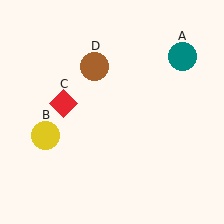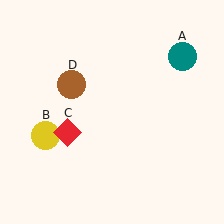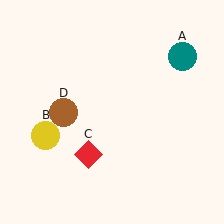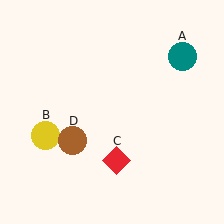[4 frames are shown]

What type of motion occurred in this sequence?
The red diamond (object C), brown circle (object D) rotated counterclockwise around the center of the scene.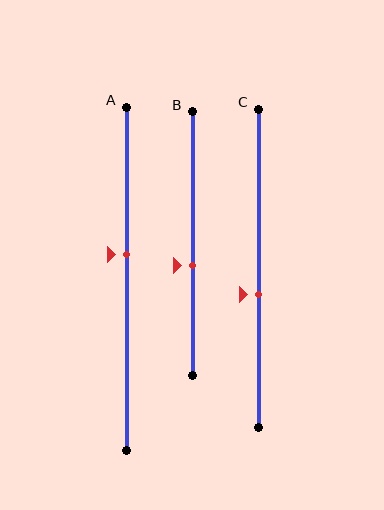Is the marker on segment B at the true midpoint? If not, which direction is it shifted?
No, the marker on segment B is shifted downward by about 8% of the segment length.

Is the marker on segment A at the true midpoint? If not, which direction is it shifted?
No, the marker on segment A is shifted upward by about 7% of the segment length.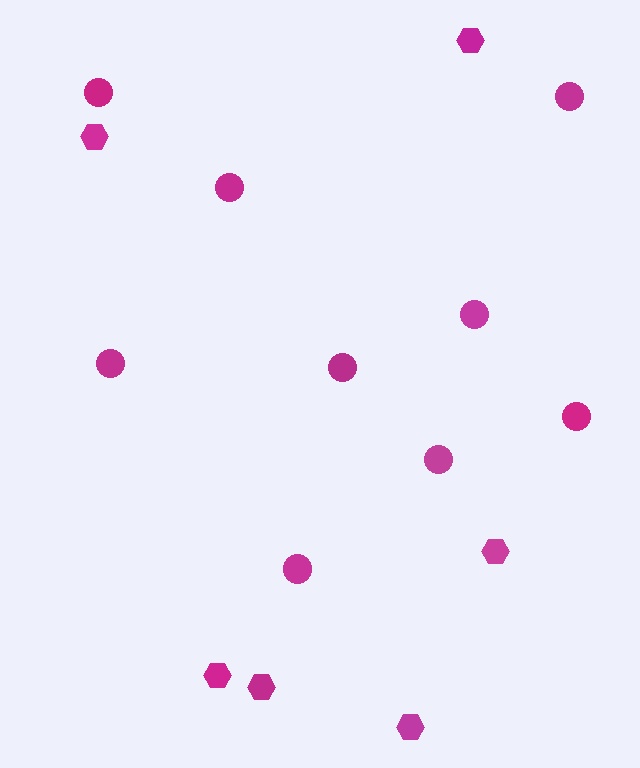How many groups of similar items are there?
There are 2 groups: one group of hexagons (6) and one group of circles (9).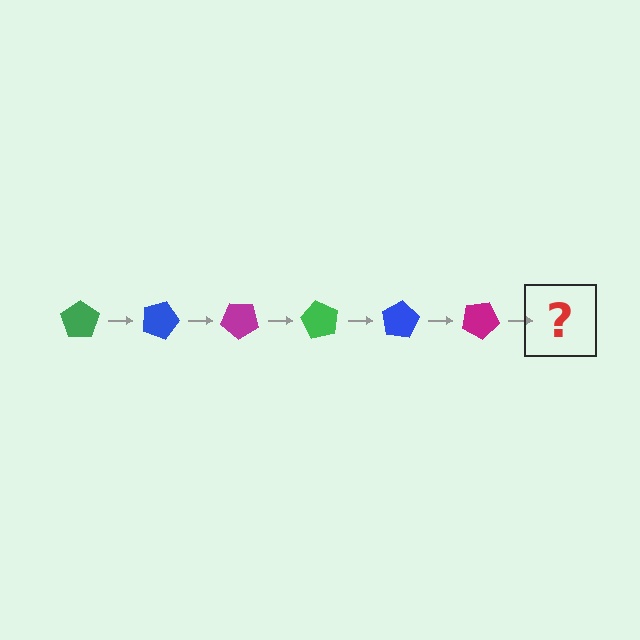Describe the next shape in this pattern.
It should be a green pentagon, rotated 120 degrees from the start.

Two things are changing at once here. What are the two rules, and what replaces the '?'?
The two rules are that it rotates 20 degrees each step and the color cycles through green, blue, and magenta. The '?' should be a green pentagon, rotated 120 degrees from the start.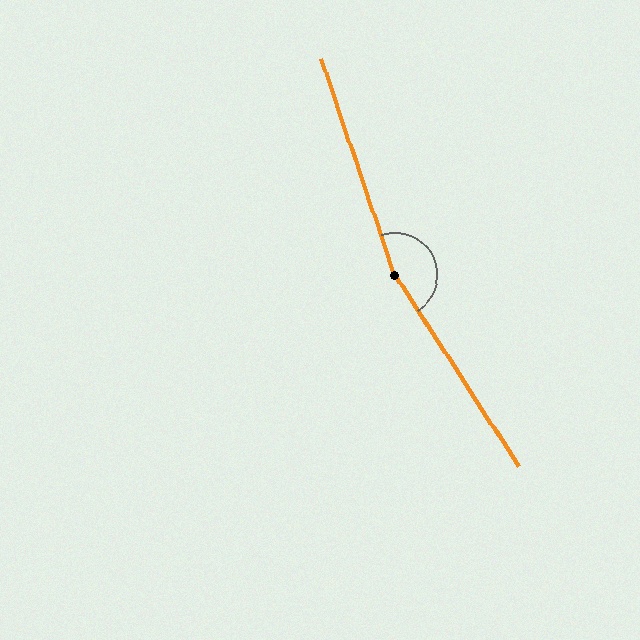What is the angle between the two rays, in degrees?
Approximately 166 degrees.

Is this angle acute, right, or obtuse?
It is obtuse.